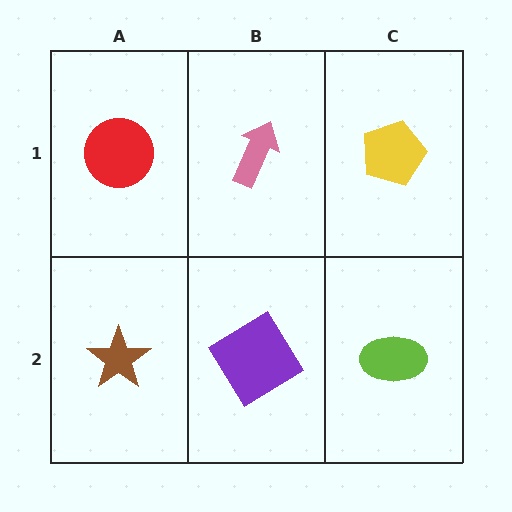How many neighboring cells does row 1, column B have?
3.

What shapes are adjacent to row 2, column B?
A pink arrow (row 1, column B), a brown star (row 2, column A), a lime ellipse (row 2, column C).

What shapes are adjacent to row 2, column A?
A red circle (row 1, column A), a purple diamond (row 2, column B).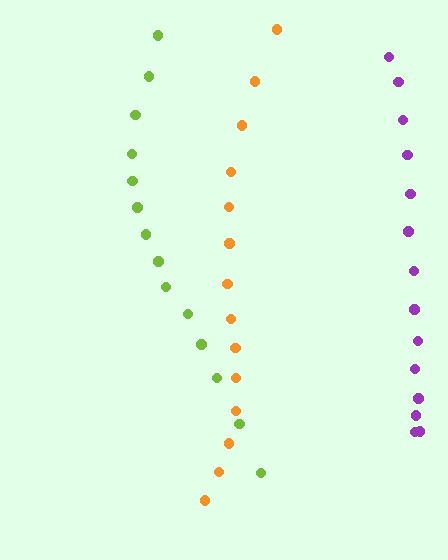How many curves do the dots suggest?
There are 3 distinct paths.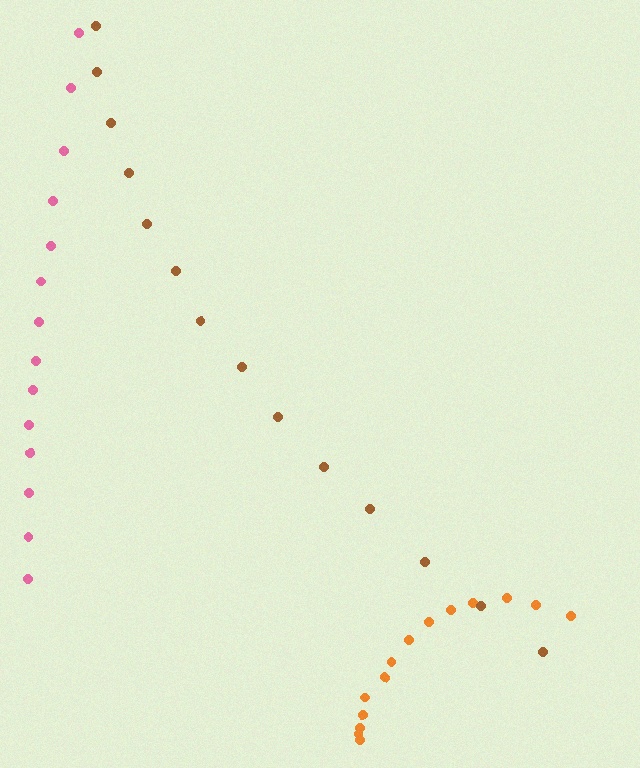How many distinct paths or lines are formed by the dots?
There are 3 distinct paths.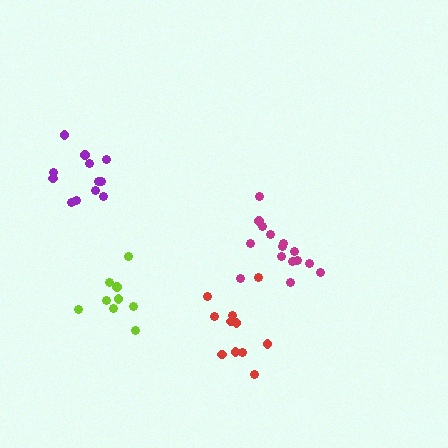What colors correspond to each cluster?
The clusters are colored: magenta, lime, red, purple.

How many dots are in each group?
Group 1: 15 dots, Group 2: 9 dots, Group 3: 11 dots, Group 4: 12 dots (47 total).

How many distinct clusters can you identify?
There are 4 distinct clusters.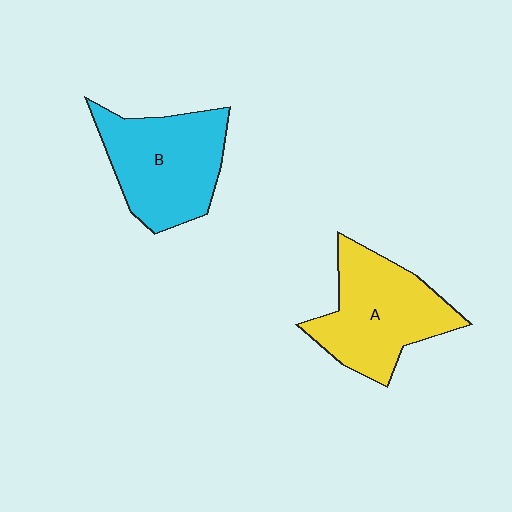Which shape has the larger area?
Shape A (yellow).